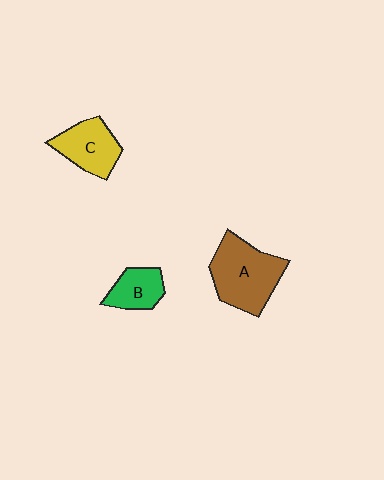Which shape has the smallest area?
Shape B (green).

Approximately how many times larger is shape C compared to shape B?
Approximately 1.4 times.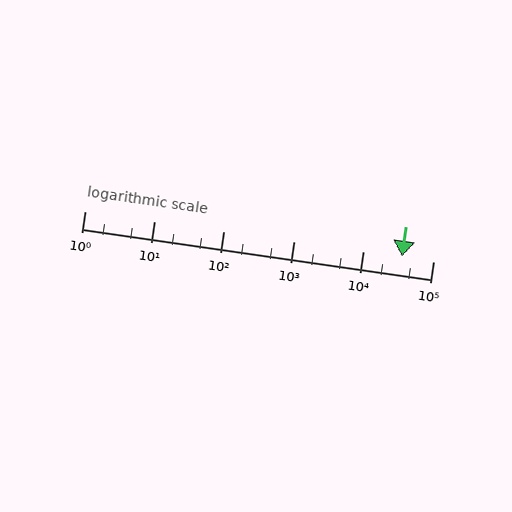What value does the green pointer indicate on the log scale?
The pointer indicates approximately 36000.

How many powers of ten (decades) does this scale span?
The scale spans 5 decades, from 1 to 100000.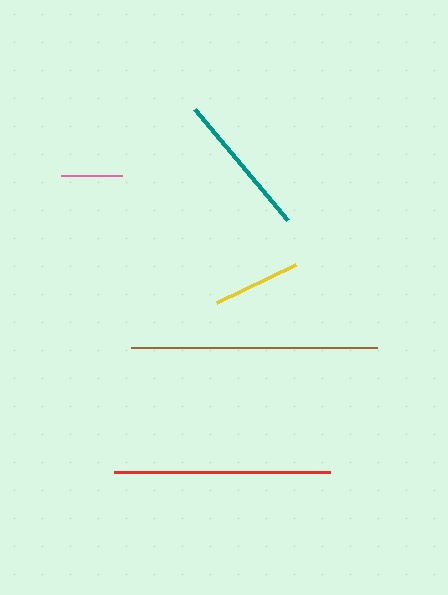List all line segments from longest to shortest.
From longest to shortest: brown, red, teal, yellow, pink.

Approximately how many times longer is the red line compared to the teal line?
The red line is approximately 1.5 times the length of the teal line.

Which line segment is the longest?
The brown line is the longest at approximately 246 pixels.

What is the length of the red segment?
The red segment is approximately 216 pixels long.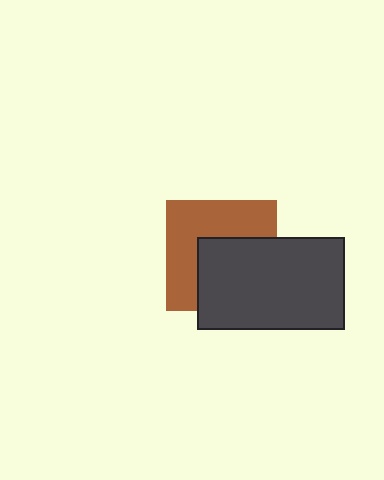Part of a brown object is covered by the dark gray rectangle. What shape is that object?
It is a square.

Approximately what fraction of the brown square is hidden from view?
Roughly 47% of the brown square is hidden behind the dark gray rectangle.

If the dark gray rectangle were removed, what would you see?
You would see the complete brown square.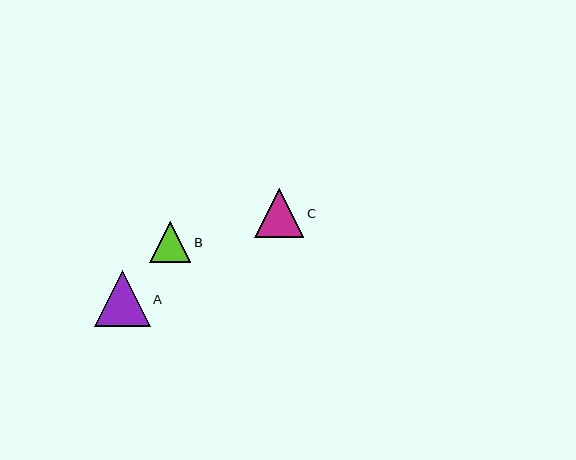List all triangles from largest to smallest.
From largest to smallest: A, C, B.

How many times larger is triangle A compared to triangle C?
Triangle A is approximately 1.1 times the size of triangle C.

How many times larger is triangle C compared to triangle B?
Triangle C is approximately 1.2 times the size of triangle B.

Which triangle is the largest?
Triangle A is the largest with a size of approximately 56 pixels.